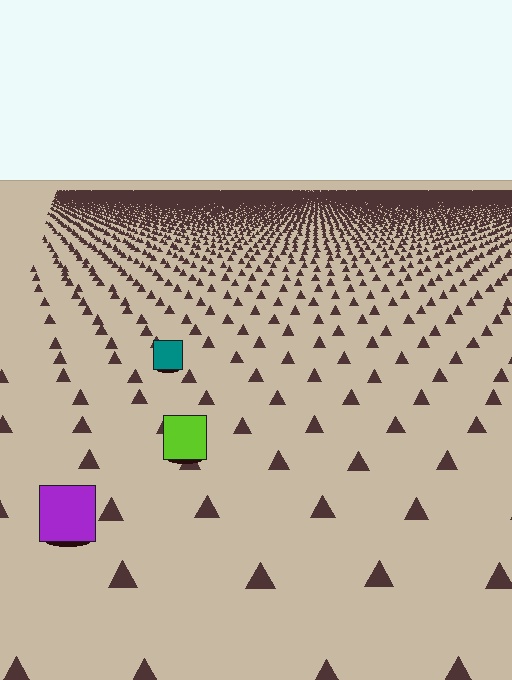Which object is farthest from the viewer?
The teal square is farthest from the viewer. It appears smaller and the ground texture around it is denser.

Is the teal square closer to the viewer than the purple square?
No. The purple square is closer — you can tell from the texture gradient: the ground texture is coarser near it.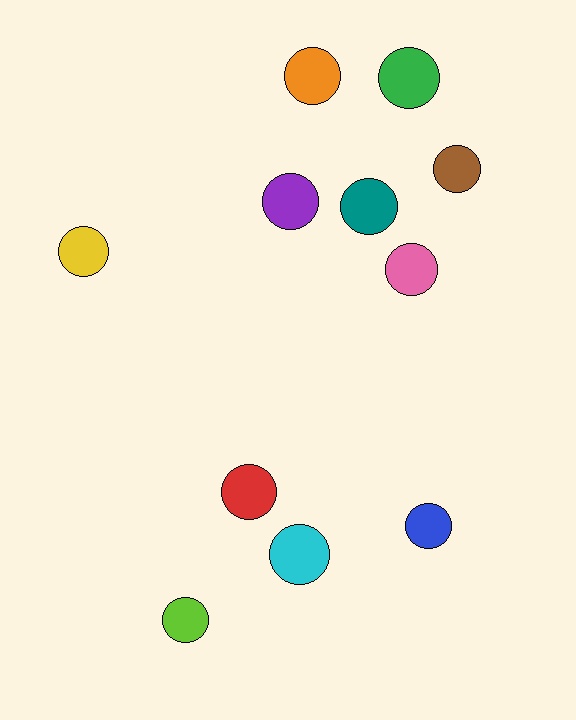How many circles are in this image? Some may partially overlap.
There are 11 circles.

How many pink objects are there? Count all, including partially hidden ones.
There is 1 pink object.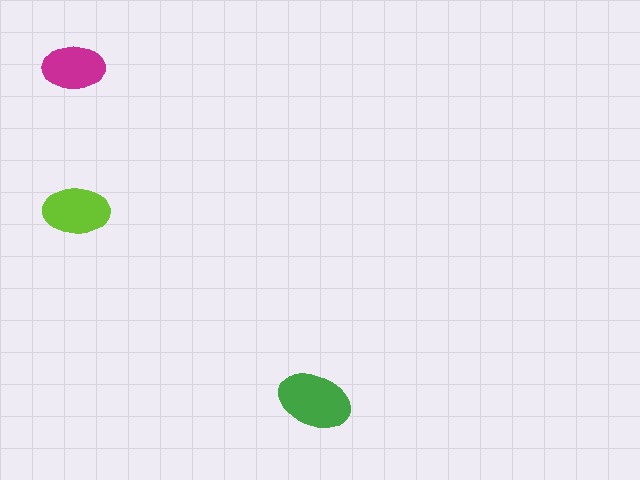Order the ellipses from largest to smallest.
the green one, the lime one, the magenta one.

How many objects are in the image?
There are 3 objects in the image.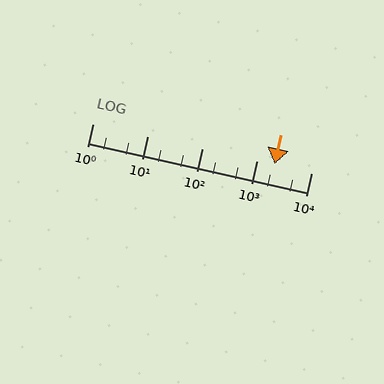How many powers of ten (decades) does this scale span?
The scale spans 4 decades, from 1 to 10000.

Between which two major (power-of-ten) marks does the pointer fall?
The pointer is between 1000 and 10000.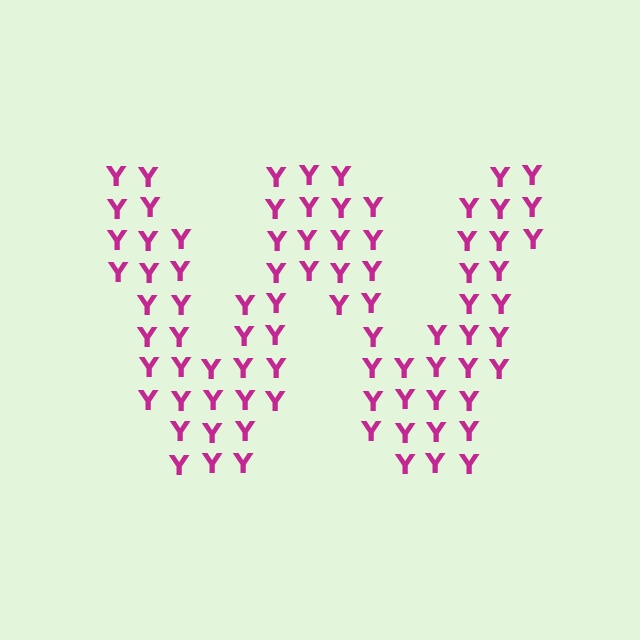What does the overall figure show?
The overall figure shows the letter W.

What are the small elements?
The small elements are letter Y's.